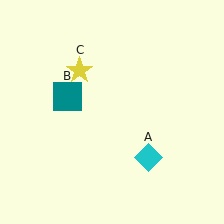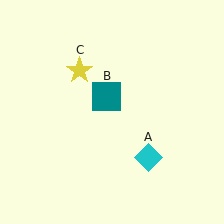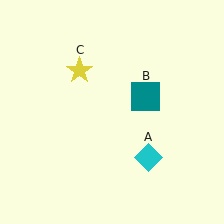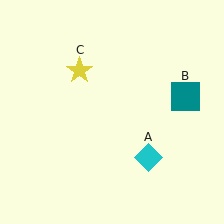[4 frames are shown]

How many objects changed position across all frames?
1 object changed position: teal square (object B).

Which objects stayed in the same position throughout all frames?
Cyan diamond (object A) and yellow star (object C) remained stationary.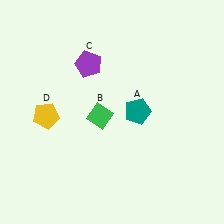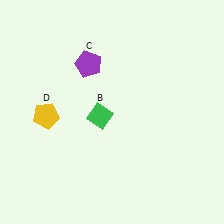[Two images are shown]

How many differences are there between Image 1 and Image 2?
There is 1 difference between the two images.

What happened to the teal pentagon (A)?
The teal pentagon (A) was removed in Image 2. It was in the top-right area of Image 1.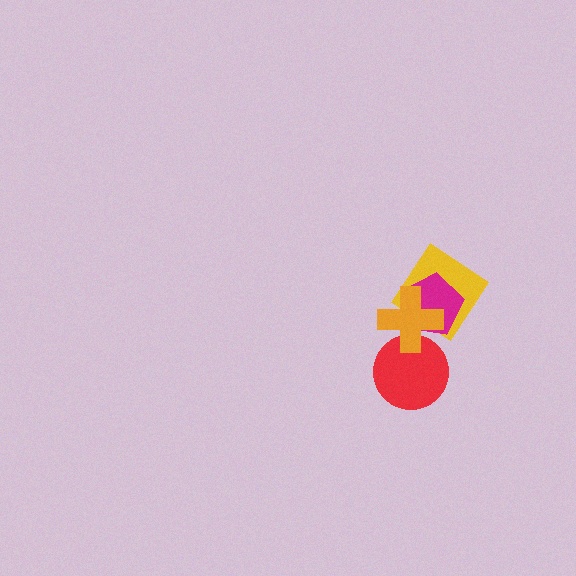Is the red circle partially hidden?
Yes, it is partially covered by another shape.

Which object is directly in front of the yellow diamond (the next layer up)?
The magenta pentagon is directly in front of the yellow diamond.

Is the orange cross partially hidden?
No, no other shape covers it.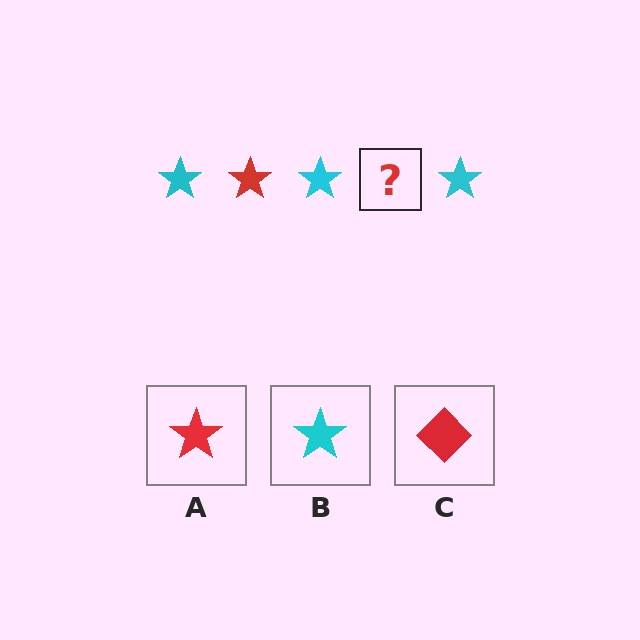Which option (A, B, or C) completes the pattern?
A.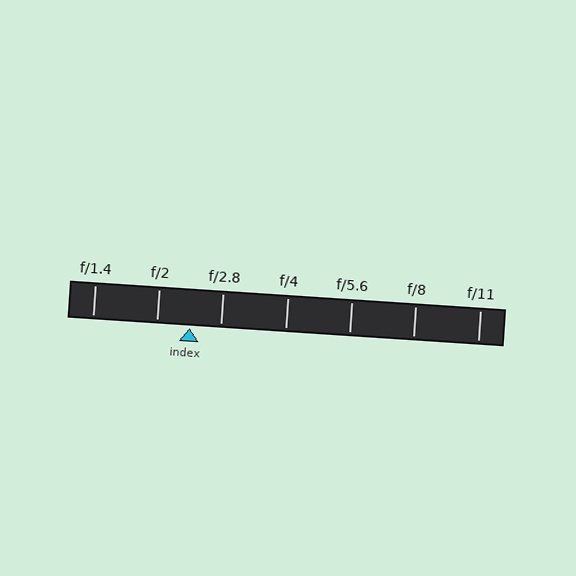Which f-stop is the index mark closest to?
The index mark is closest to f/2.8.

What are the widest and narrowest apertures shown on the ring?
The widest aperture shown is f/1.4 and the narrowest is f/11.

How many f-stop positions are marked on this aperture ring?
There are 7 f-stop positions marked.